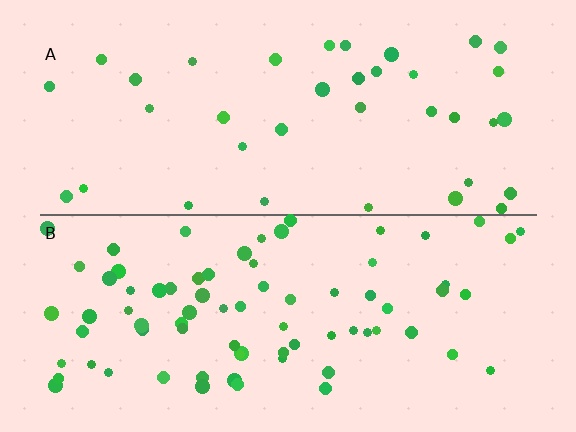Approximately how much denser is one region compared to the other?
Approximately 2.0× — region B over region A.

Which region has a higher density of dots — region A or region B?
B (the bottom).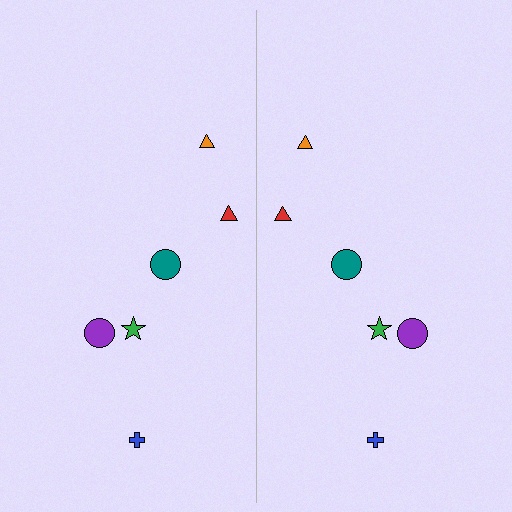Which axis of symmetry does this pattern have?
The pattern has a vertical axis of symmetry running through the center of the image.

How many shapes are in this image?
There are 12 shapes in this image.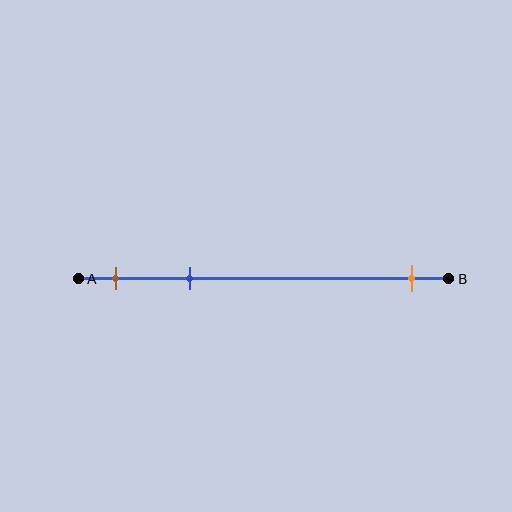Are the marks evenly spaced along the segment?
No, the marks are not evenly spaced.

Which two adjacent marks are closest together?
The brown and blue marks are the closest adjacent pair.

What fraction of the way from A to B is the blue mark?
The blue mark is approximately 30% (0.3) of the way from A to B.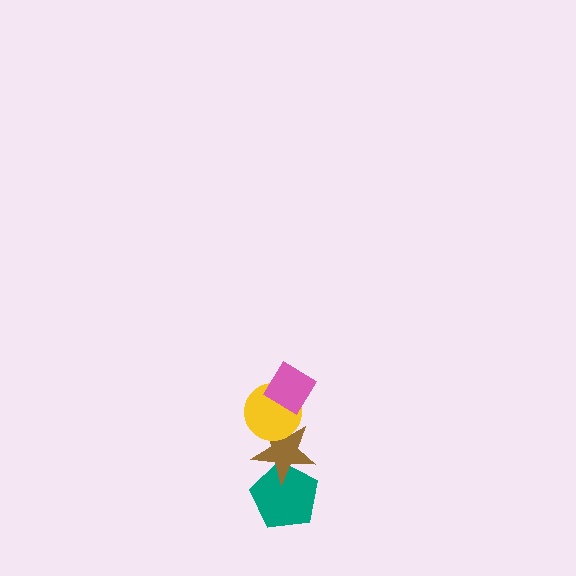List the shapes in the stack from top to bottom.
From top to bottom: the pink diamond, the yellow circle, the brown star, the teal pentagon.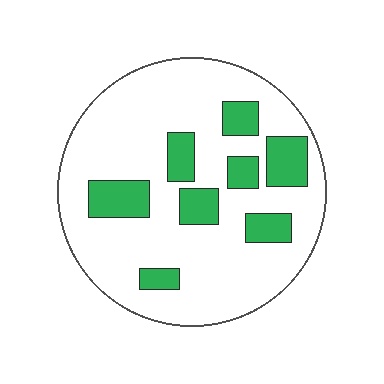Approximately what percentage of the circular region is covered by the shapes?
Approximately 20%.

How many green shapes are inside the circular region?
8.